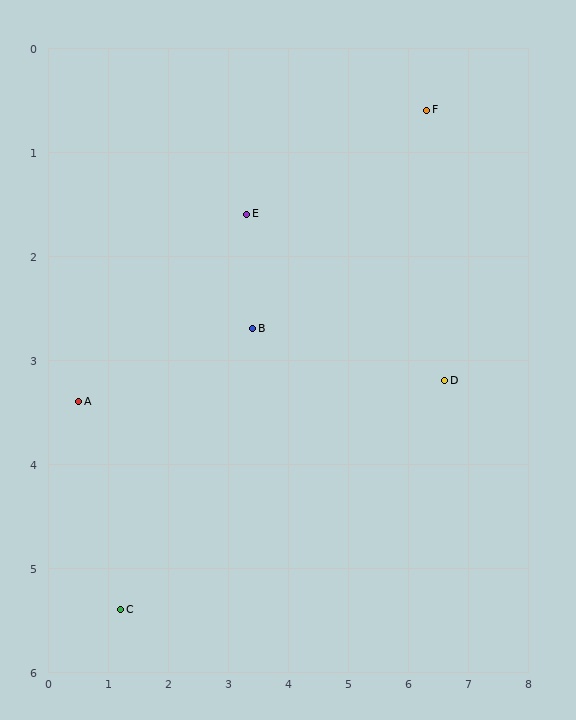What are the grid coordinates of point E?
Point E is at approximately (3.3, 1.6).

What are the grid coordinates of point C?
Point C is at approximately (1.2, 5.4).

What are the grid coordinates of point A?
Point A is at approximately (0.5, 3.4).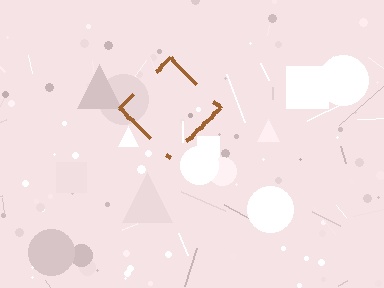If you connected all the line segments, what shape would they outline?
They would outline a diamond.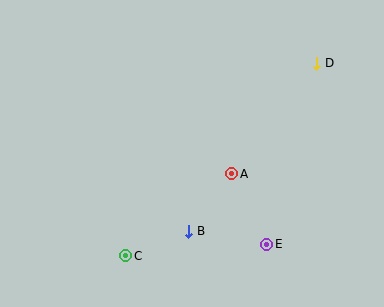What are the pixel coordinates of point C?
Point C is at (126, 256).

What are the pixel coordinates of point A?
Point A is at (232, 174).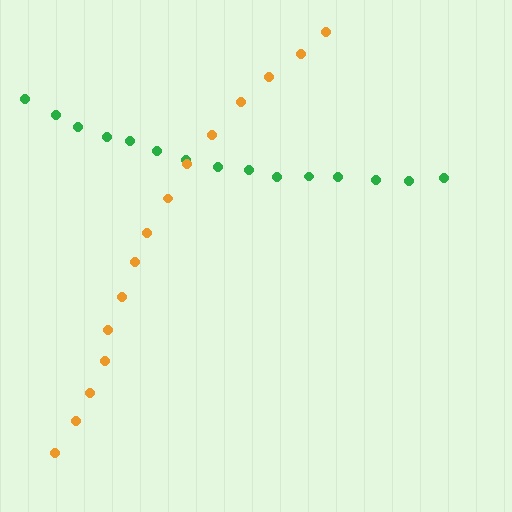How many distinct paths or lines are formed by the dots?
There are 2 distinct paths.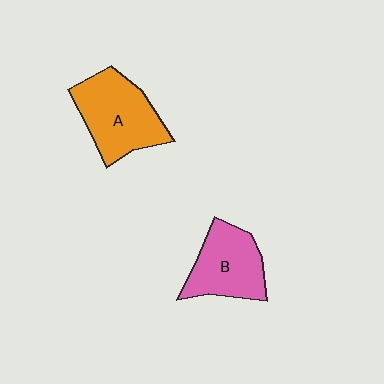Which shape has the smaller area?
Shape B (pink).